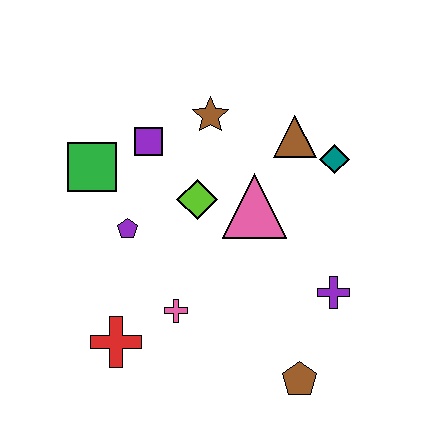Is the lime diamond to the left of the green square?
No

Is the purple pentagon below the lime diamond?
Yes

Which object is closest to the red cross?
The pink cross is closest to the red cross.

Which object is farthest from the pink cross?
The teal diamond is farthest from the pink cross.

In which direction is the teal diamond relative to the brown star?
The teal diamond is to the right of the brown star.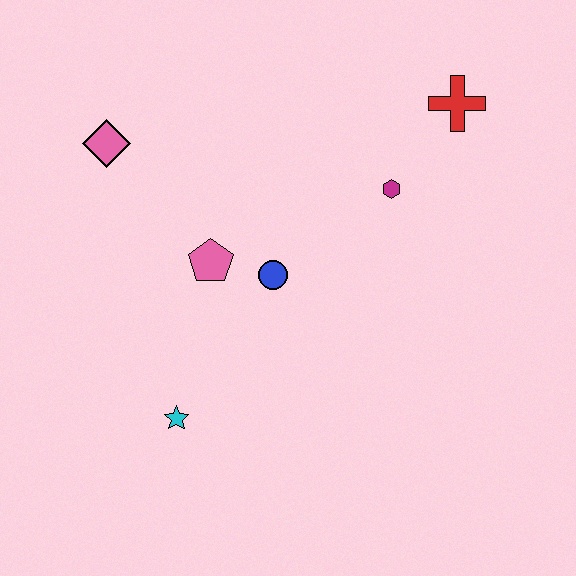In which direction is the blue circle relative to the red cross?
The blue circle is to the left of the red cross.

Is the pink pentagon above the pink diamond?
No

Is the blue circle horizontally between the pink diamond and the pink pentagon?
No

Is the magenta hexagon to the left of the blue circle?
No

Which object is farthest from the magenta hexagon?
The cyan star is farthest from the magenta hexagon.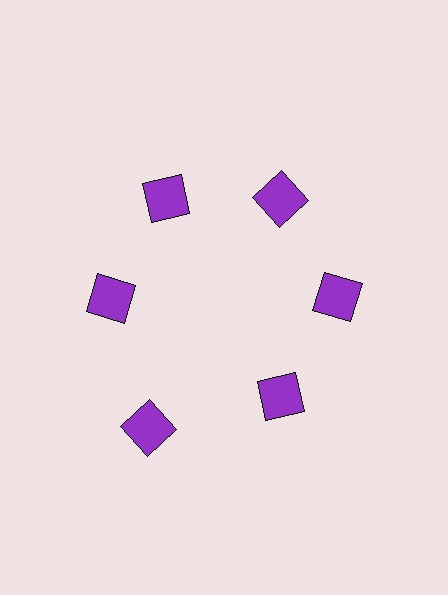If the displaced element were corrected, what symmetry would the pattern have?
It would have 6-fold rotational symmetry — the pattern would map onto itself every 60 degrees.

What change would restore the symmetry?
The symmetry would be restored by moving it inward, back onto the ring so that all 6 squares sit at equal angles and equal distance from the center.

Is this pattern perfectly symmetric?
No. The 6 purple squares are arranged in a ring, but one element near the 7 o'clock position is pushed outward from the center, breaking the 6-fold rotational symmetry.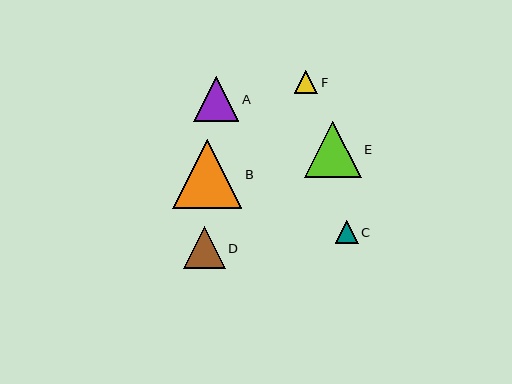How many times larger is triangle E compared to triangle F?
Triangle E is approximately 2.4 times the size of triangle F.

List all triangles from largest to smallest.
From largest to smallest: B, E, A, D, F, C.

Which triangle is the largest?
Triangle B is the largest with a size of approximately 69 pixels.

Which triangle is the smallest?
Triangle C is the smallest with a size of approximately 23 pixels.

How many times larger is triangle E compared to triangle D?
Triangle E is approximately 1.3 times the size of triangle D.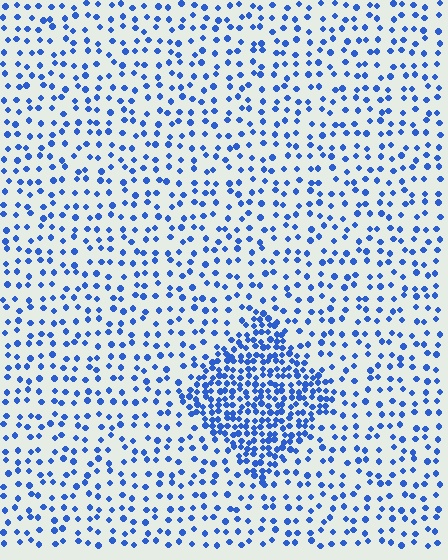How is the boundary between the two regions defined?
The boundary is defined by a change in element density (approximately 2.7x ratio). All elements are the same color, size, and shape.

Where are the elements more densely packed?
The elements are more densely packed inside the diamond boundary.